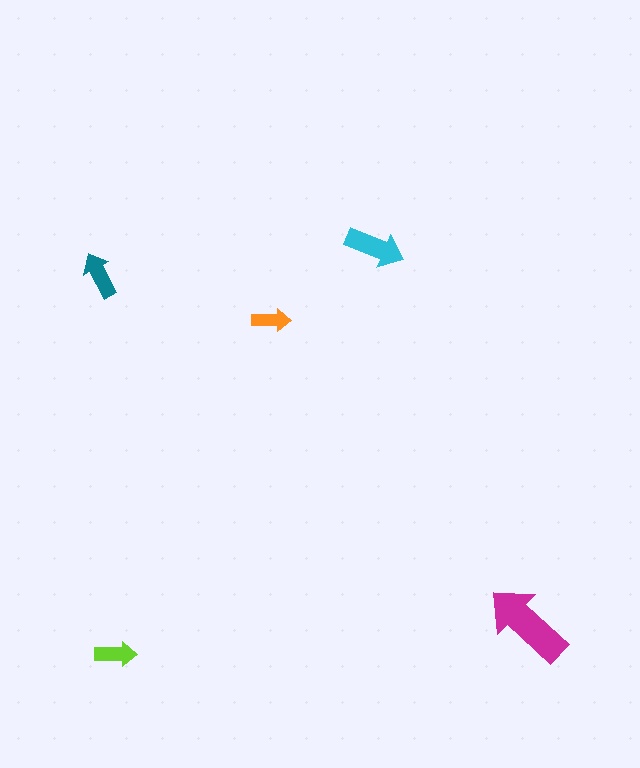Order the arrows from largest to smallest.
the magenta one, the cyan one, the teal one, the lime one, the orange one.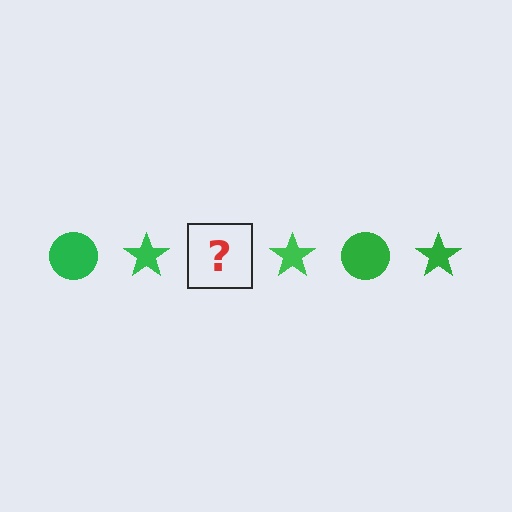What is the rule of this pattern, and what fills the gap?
The rule is that the pattern cycles through circle, star shapes in green. The gap should be filled with a green circle.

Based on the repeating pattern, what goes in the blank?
The blank should be a green circle.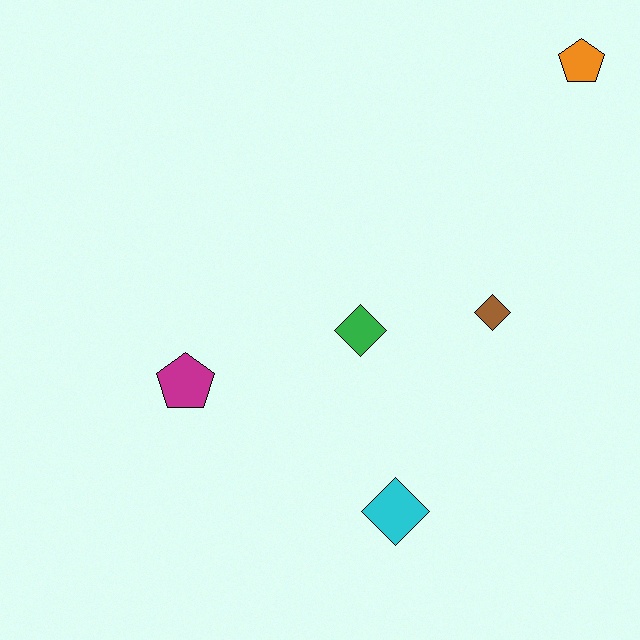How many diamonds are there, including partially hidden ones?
There are 3 diamonds.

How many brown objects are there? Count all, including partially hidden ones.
There is 1 brown object.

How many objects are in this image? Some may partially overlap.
There are 5 objects.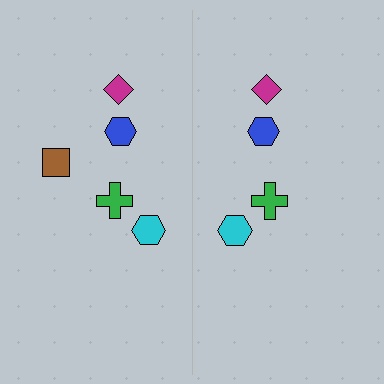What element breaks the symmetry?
A brown square is missing from the right side.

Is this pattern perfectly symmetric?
No, the pattern is not perfectly symmetric. A brown square is missing from the right side.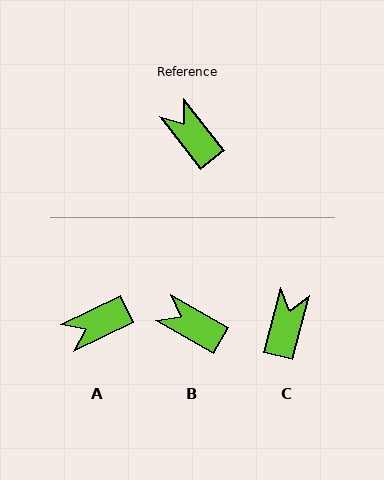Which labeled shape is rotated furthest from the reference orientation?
A, about 78 degrees away.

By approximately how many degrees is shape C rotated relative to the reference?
Approximately 52 degrees clockwise.